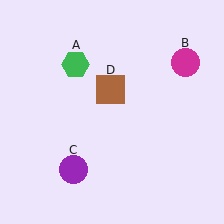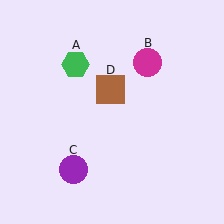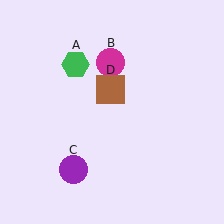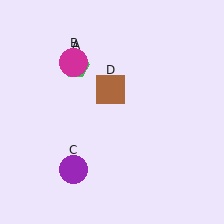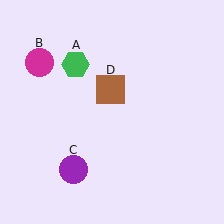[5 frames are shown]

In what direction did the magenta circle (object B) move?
The magenta circle (object B) moved left.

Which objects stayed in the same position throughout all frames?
Green hexagon (object A) and purple circle (object C) and brown square (object D) remained stationary.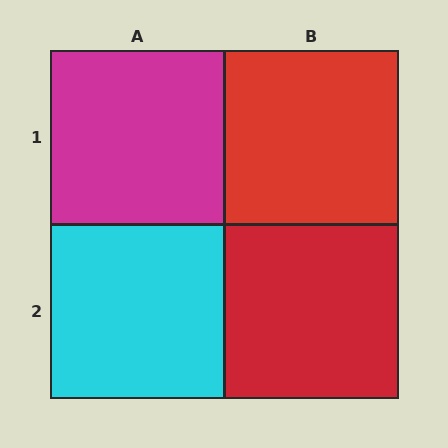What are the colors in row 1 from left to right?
Magenta, red.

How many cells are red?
2 cells are red.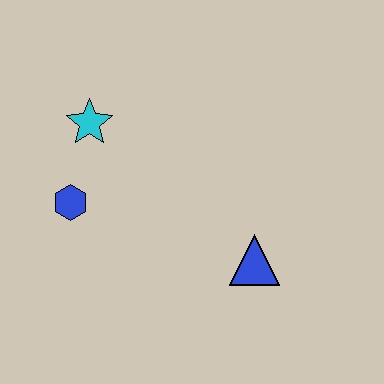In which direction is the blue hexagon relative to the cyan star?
The blue hexagon is below the cyan star.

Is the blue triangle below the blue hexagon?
Yes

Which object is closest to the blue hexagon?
The cyan star is closest to the blue hexagon.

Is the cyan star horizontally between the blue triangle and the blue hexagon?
Yes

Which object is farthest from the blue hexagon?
The blue triangle is farthest from the blue hexagon.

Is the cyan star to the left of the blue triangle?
Yes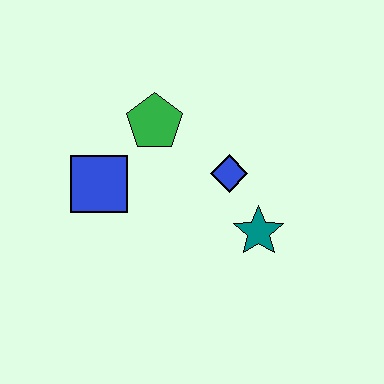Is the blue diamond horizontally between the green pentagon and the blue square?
No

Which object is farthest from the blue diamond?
The blue square is farthest from the blue diamond.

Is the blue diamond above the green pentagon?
No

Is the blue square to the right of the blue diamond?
No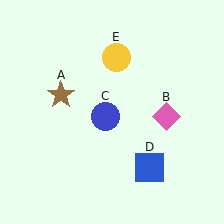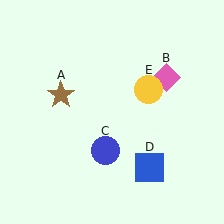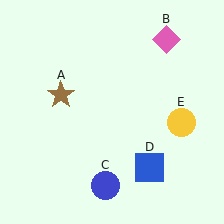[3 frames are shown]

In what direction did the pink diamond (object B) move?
The pink diamond (object B) moved up.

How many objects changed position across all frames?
3 objects changed position: pink diamond (object B), blue circle (object C), yellow circle (object E).